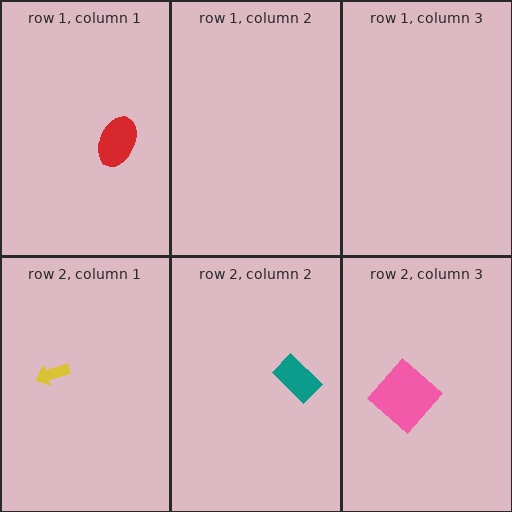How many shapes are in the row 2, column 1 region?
1.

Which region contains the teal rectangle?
The row 2, column 2 region.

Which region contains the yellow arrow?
The row 2, column 1 region.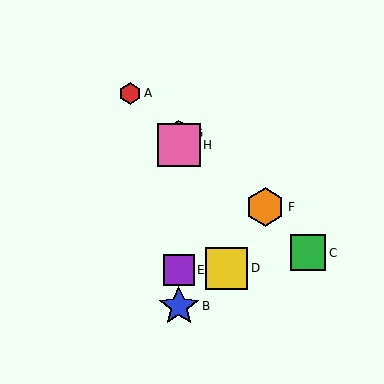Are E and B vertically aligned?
Yes, both are at x≈179.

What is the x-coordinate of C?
Object C is at x≈308.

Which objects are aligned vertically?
Objects B, E, G, H are aligned vertically.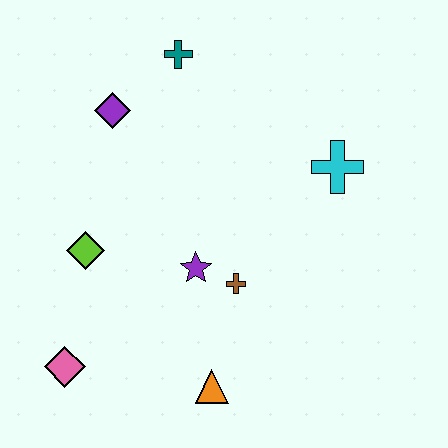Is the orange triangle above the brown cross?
No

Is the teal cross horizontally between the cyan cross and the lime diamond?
Yes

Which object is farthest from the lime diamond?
The cyan cross is farthest from the lime diamond.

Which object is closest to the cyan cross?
The brown cross is closest to the cyan cross.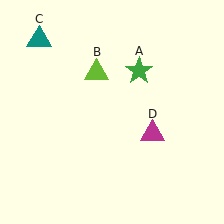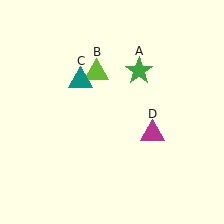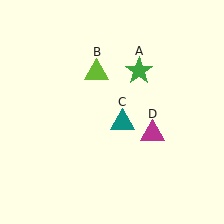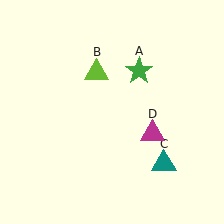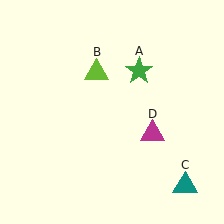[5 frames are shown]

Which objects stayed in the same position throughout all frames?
Green star (object A) and lime triangle (object B) and magenta triangle (object D) remained stationary.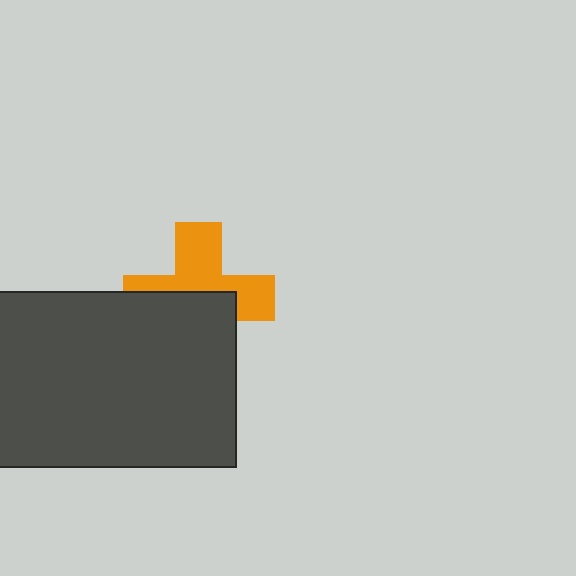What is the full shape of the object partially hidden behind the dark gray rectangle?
The partially hidden object is an orange cross.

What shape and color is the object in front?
The object in front is a dark gray rectangle.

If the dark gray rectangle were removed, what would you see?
You would see the complete orange cross.